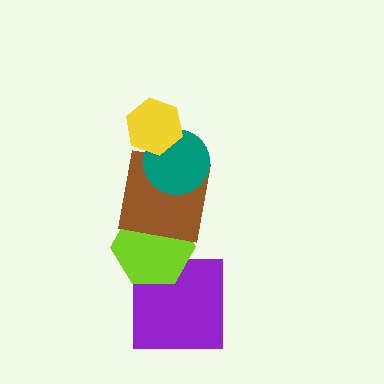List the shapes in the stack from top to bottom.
From top to bottom: the yellow hexagon, the teal circle, the brown square, the lime hexagon, the purple square.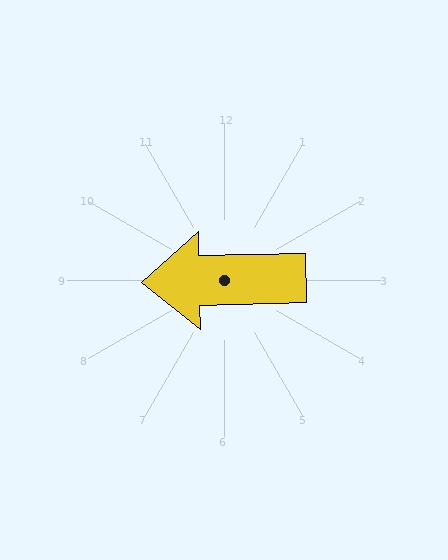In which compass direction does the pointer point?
West.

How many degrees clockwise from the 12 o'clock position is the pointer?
Approximately 269 degrees.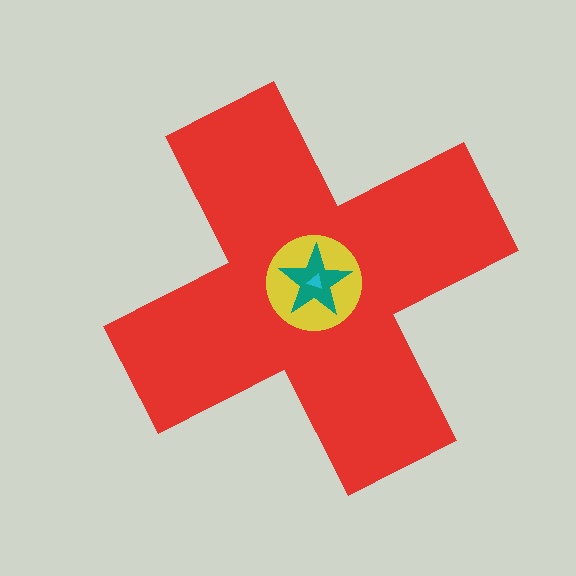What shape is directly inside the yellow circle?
The teal star.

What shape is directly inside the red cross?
The yellow circle.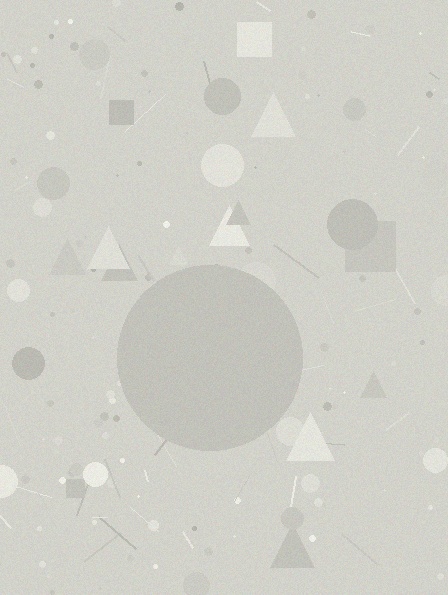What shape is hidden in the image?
A circle is hidden in the image.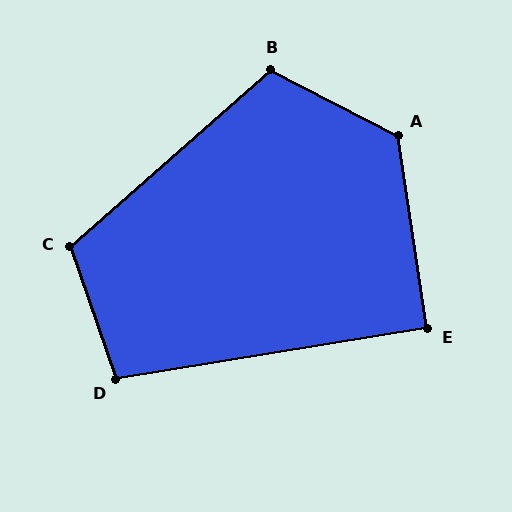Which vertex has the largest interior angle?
A, at approximately 126 degrees.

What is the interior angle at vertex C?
Approximately 112 degrees (obtuse).